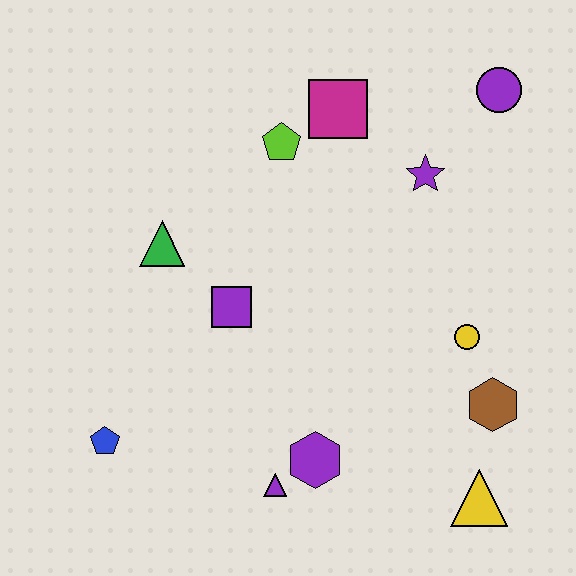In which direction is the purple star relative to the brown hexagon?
The purple star is above the brown hexagon.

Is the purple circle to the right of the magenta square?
Yes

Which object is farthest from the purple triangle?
The purple circle is farthest from the purple triangle.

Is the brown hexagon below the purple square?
Yes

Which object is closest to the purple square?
The green triangle is closest to the purple square.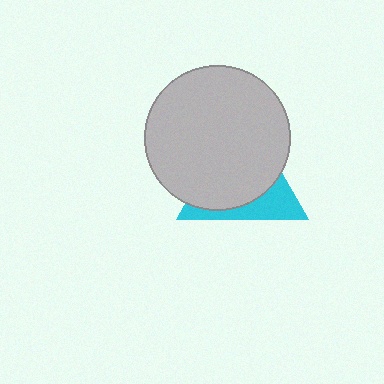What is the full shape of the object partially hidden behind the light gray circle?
The partially hidden object is a cyan triangle.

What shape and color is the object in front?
The object in front is a light gray circle.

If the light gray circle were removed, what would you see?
You would see the complete cyan triangle.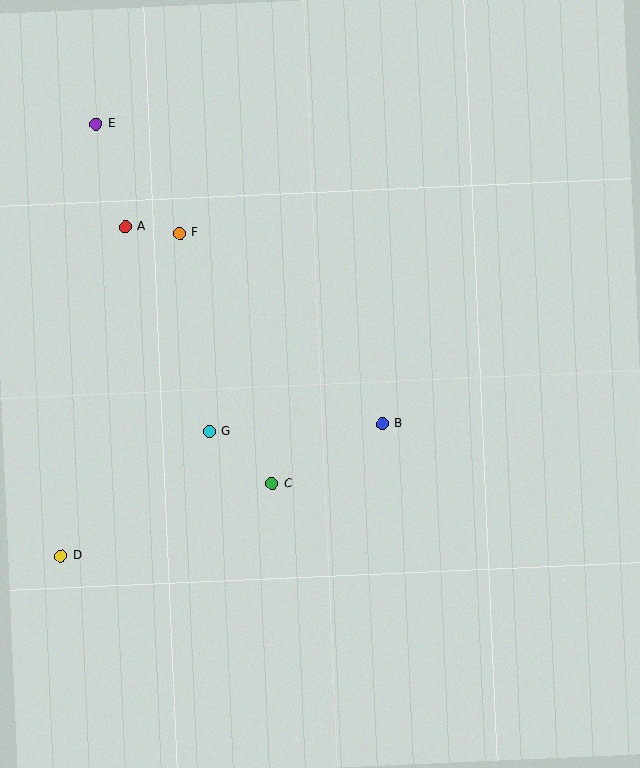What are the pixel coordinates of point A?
Point A is at (125, 227).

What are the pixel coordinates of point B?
Point B is at (382, 424).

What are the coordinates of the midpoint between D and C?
The midpoint between D and C is at (167, 520).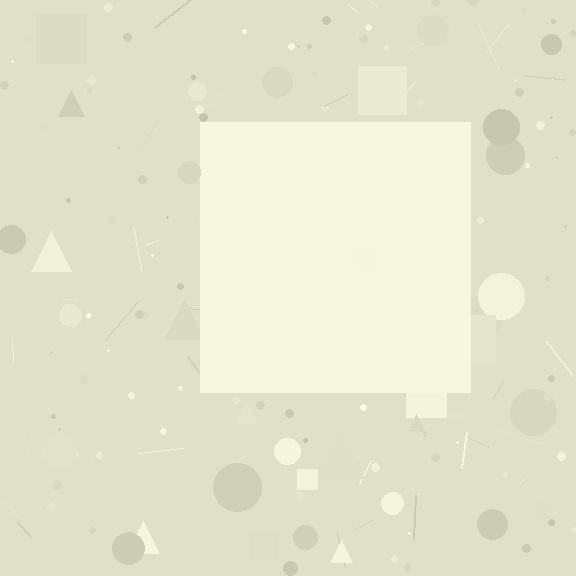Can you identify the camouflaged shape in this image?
The camouflaged shape is a square.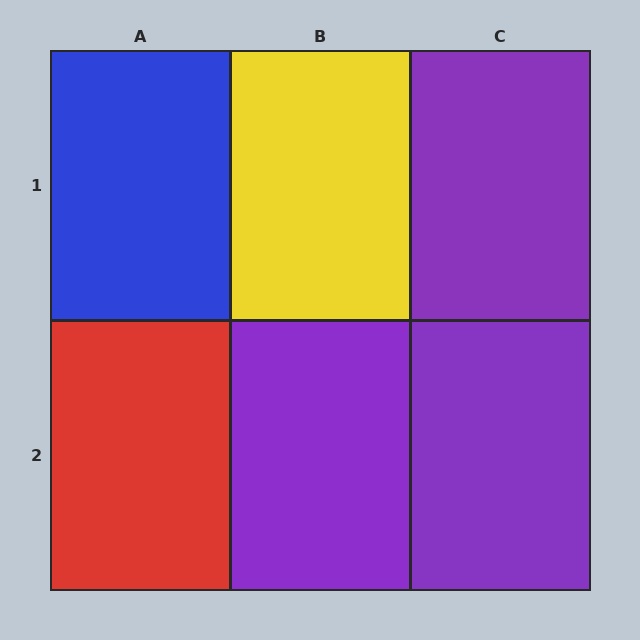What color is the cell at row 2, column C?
Purple.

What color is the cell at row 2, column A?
Red.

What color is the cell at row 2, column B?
Purple.